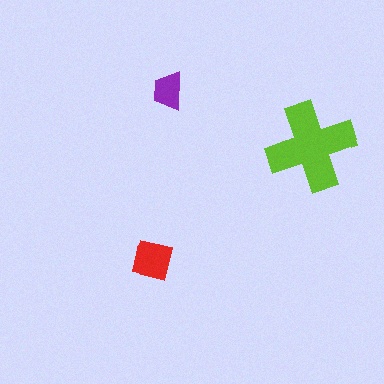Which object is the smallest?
The purple trapezoid.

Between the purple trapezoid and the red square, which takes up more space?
The red square.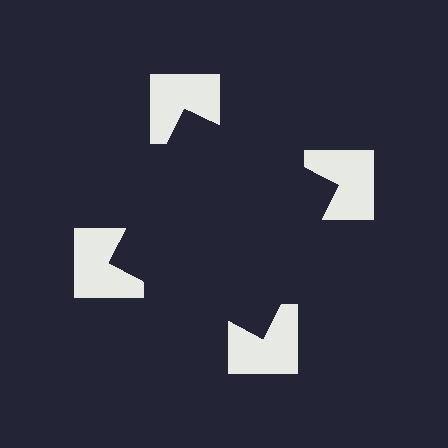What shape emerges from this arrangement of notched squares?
An illusory square — its edges are inferred from the aligned wedge cuts in the notched squares, not physically drawn.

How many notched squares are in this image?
There are 4 — one at each vertex of the illusory square.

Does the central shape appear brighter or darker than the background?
It typically appears slightly darker than the background, even though no actual brightness change is drawn.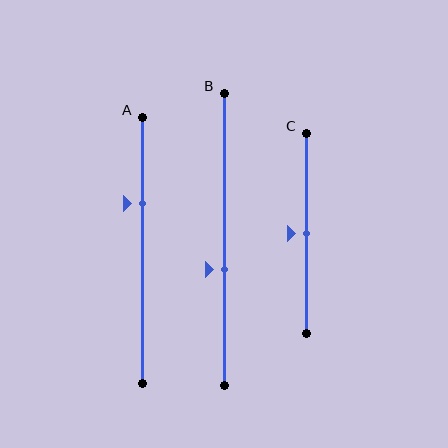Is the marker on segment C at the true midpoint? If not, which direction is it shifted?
Yes, the marker on segment C is at the true midpoint.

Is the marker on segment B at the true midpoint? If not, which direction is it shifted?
No, the marker on segment B is shifted downward by about 10% of the segment length.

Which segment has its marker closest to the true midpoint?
Segment C has its marker closest to the true midpoint.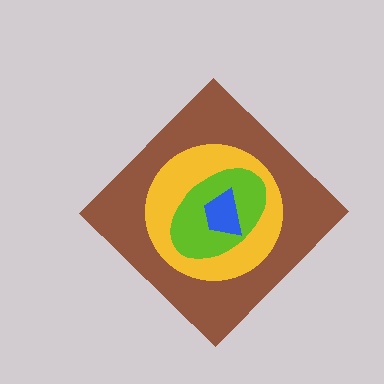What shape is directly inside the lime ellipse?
The blue trapezoid.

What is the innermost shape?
The blue trapezoid.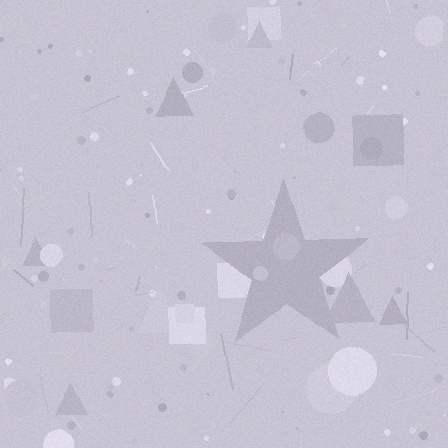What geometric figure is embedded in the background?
A star is embedded in the background.